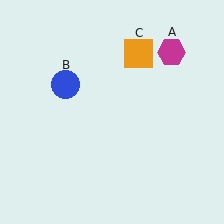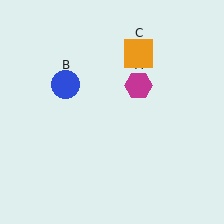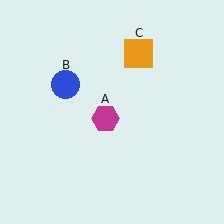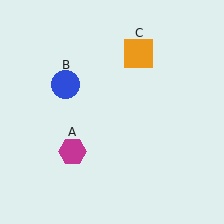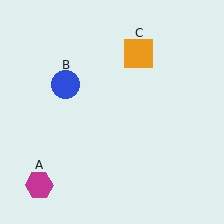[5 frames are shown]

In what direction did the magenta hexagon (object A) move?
The magenta hexagon (object A) moved down and to the left.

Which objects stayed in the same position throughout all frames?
Blue circle (object B) and orange square (object C) remained stationary.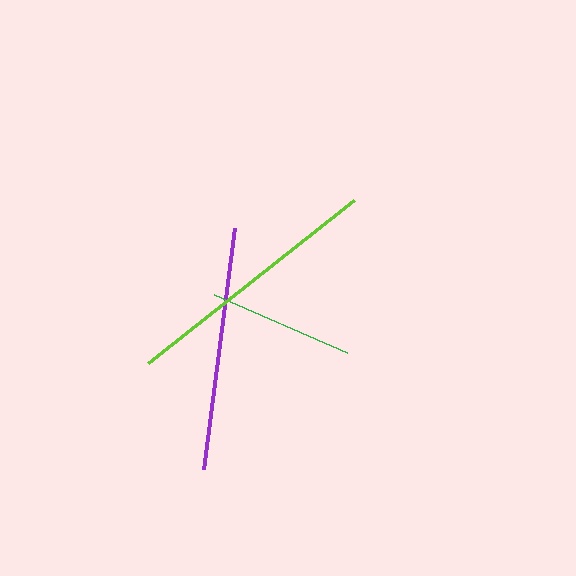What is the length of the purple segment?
The purple segment is approximately 243 pixels long.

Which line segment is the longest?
The lime line is the longest at approximately 263 pixels.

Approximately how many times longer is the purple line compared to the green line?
The purple line is approximately 1.7 times the length of the green line.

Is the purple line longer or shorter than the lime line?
The lime line is longer than the purple line.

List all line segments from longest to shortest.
From longest to shortest: lime, purple, green.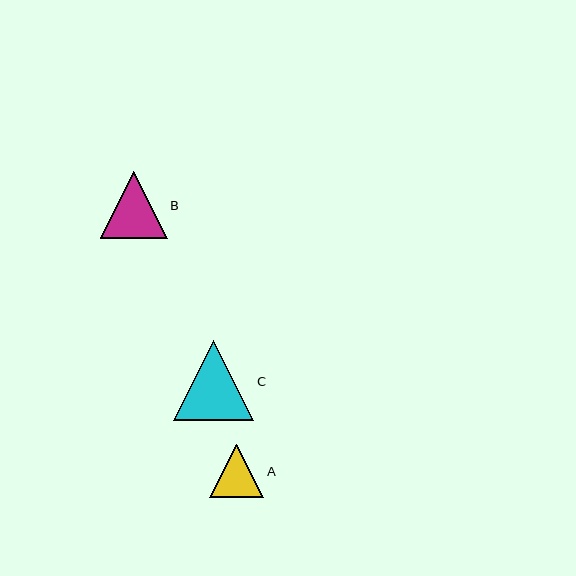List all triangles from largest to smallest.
From largest to smallest: C, B, A.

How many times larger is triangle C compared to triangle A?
Triangle C is approximately 1.5 times the size of triangle A.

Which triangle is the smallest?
Triangle A is the smallest with a size of approximately 54 pixels.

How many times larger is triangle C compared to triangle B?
Triangle C is approximately 1.2 times the size of triangle B.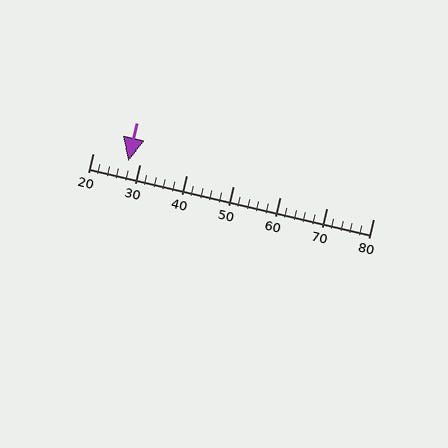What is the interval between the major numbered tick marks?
The major tick marks are spaced 10 units apart.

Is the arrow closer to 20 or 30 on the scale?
The arrow is closer to 30.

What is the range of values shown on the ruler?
The ruler shows values from 20 to 80.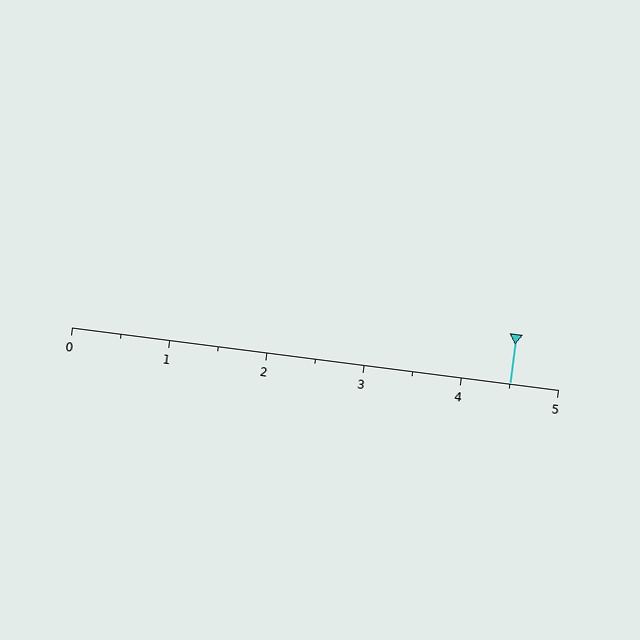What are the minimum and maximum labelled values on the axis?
The axis runs from 0 to 5.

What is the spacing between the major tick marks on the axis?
The major ticks are spaced 1 apart.